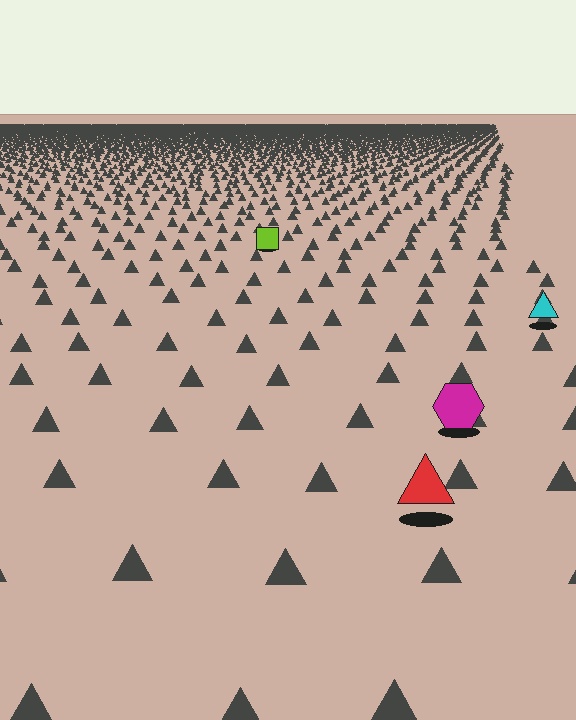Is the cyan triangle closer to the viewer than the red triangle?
No. The red triangle is closer — you can tell from the texture gradient: the ground texture is coarser near it.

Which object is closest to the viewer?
The red triangle is closest. The texture marks near it are larger and more spread out.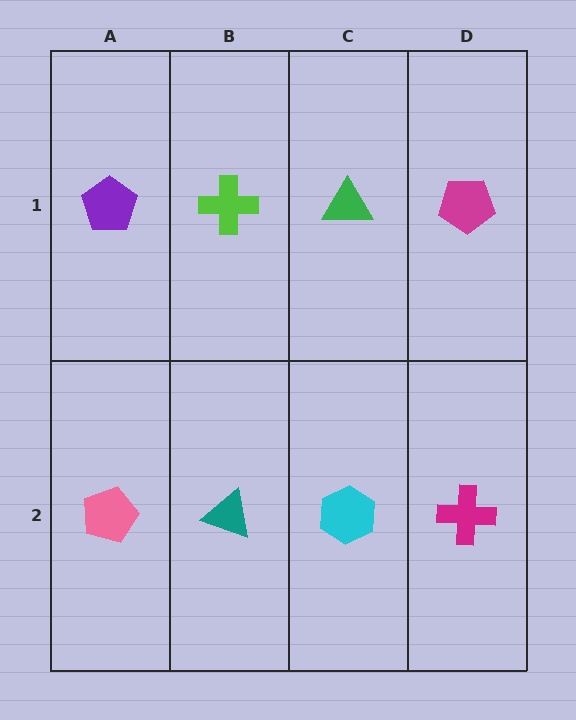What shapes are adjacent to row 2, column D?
A magenta pentagon (row 1, column D), a cyan hexagon (row 2, column C).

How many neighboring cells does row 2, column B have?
3.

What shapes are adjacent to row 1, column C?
A cyan hexagon (row 2, column C), a lime cross (row 1, column B), a magenta pentagon (row 1, column D).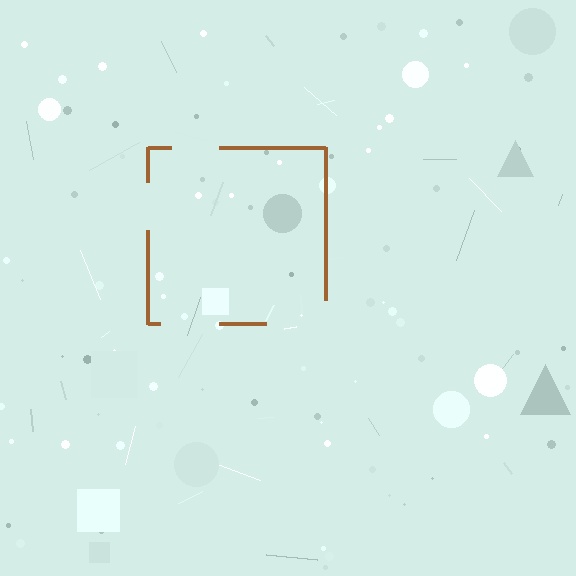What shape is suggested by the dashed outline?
The dashed outline suggests a square.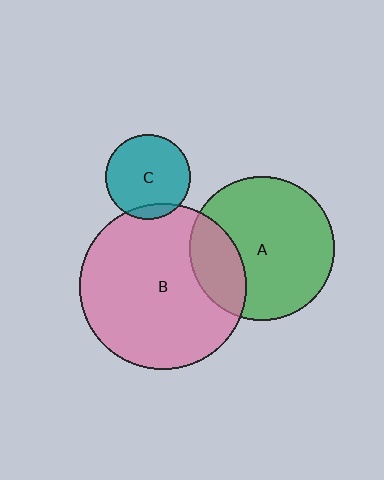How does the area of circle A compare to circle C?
Approximately 2.9 times.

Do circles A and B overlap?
Yes.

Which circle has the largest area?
Circle B (pink).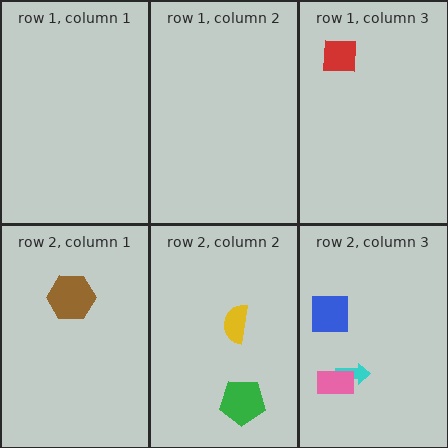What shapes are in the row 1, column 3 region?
The red square.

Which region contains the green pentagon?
The row 2, column 2 region.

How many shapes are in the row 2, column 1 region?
1.